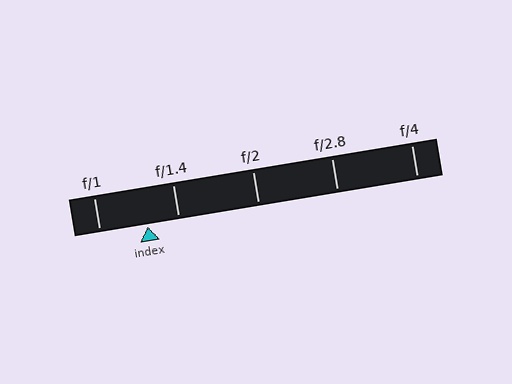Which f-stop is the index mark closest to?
The index mark is closest to f/1.4.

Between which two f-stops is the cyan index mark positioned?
The index mark is between f/1 and f/1.4.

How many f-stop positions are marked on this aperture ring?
There are 5 f-stop positions marked.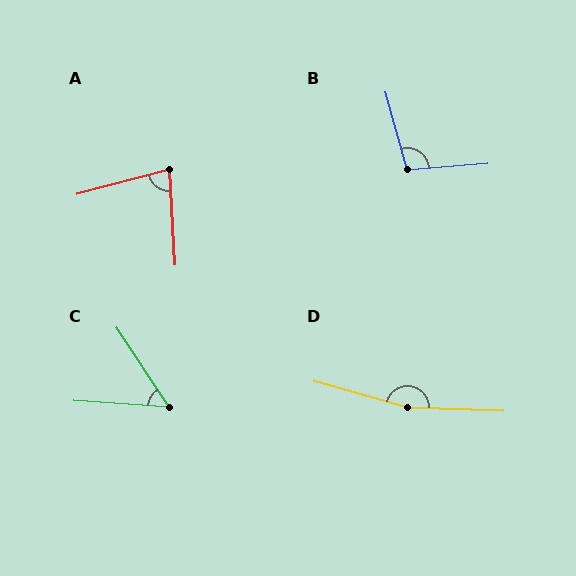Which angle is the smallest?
C, at approximately 52 degrees.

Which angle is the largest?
D, at approximately 166 degrees.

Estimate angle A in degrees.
Approximately 78 degrees.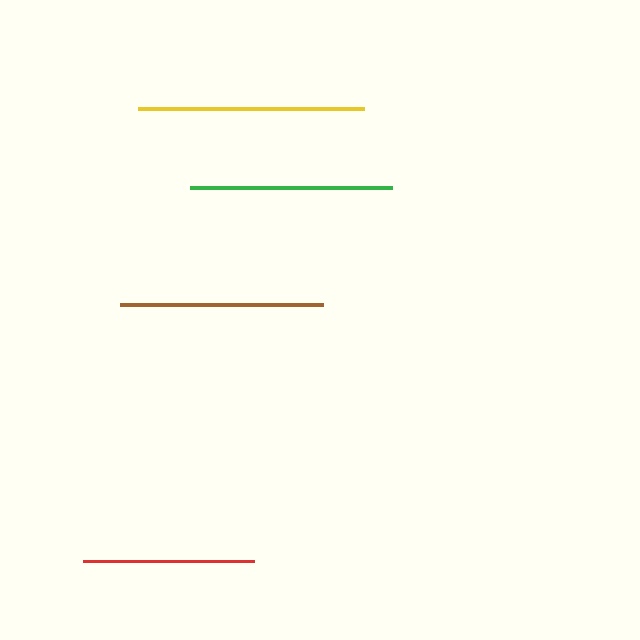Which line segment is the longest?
The yellow line is the longest at approximately 226 pixels.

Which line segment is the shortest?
The red line is the shortest at approximately 171 pixels.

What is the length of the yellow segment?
The yellow segment is approximately 226 pixels long.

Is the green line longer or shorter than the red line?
The green line is longer than the red line.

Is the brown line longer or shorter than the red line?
The brown line is longer than the red line.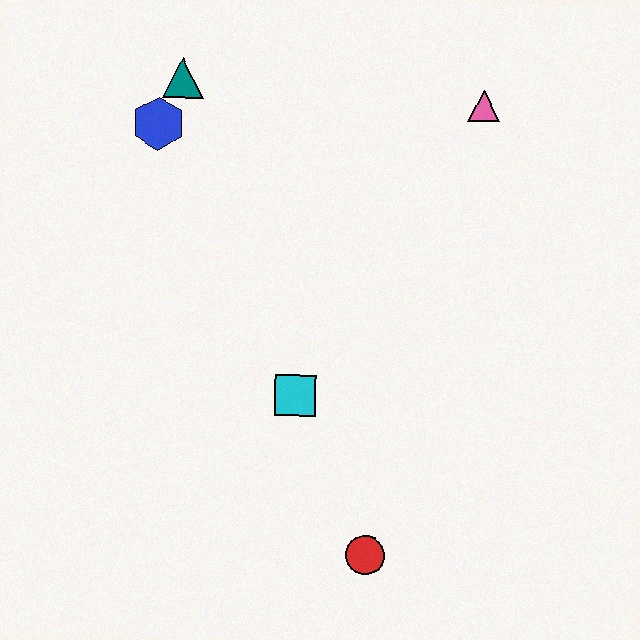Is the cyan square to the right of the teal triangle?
Yes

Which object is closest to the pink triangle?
The teal triangle is closest to the pink triangle.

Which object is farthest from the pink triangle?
The red circle is farthest from the pink triangle.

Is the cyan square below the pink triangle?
Yes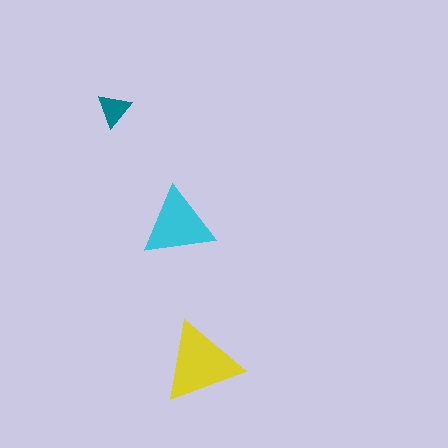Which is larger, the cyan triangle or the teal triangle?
The cyan one.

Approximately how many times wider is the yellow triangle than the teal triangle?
About 2.5 times wider.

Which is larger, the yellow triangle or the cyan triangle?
The yellow one.